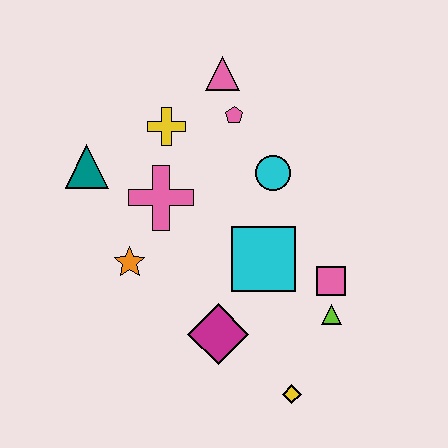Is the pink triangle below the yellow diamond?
No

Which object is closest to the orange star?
The pink cross is closest to the orange star.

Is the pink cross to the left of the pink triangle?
Yes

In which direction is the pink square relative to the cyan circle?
The pink square is below the cyan circle.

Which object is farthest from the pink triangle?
The yellow diamond is farthest from the pink triangle.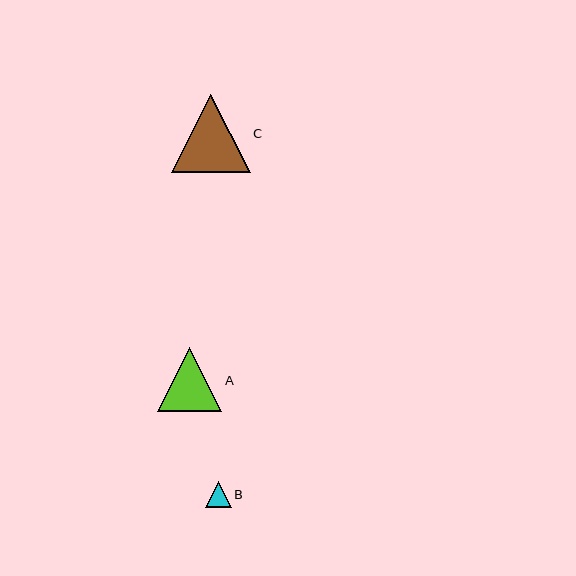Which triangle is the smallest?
Triangle B is the smallest with a size of approximately 26 pixels.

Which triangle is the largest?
Triangle C is the largest with a size of approximately 79 pixels.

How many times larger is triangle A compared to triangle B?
Triangle A is approximately 2.5 times the size of triangle B.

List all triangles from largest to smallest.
From largest to smallest: C, A, B.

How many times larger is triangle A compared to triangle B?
Triangle A is approximately 2.5 times the size of triangle B.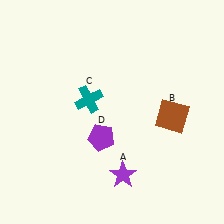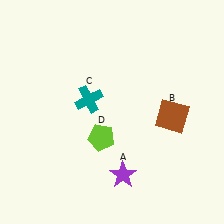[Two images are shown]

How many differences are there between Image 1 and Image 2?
There is 1 difference between the two images.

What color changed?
The pentagon (D) changed from purple in Image 1 to lime in Image 2.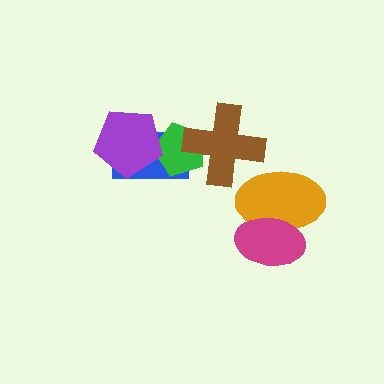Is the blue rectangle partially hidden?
Yes, it is partially covered by another shape.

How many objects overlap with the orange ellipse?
1 object overlaps with the orange ellipse.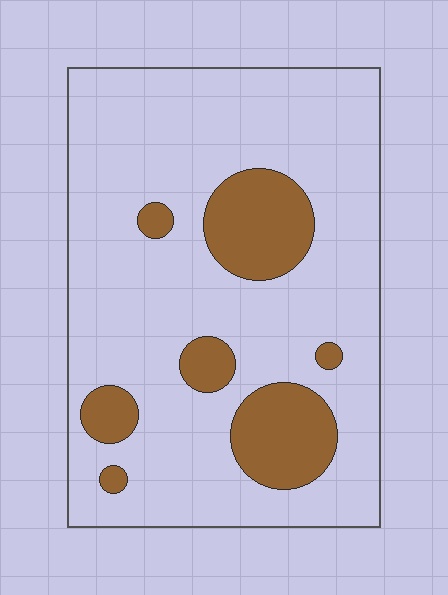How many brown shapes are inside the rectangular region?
7.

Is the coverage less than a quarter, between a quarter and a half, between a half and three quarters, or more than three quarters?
Less than a quarter.